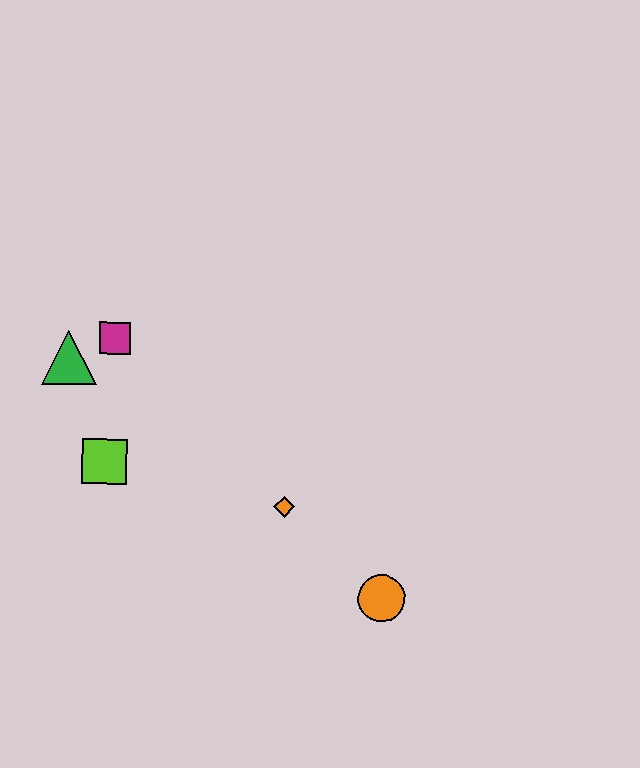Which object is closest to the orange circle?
The orange diamond is closest to the orange circle.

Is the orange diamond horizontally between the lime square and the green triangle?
No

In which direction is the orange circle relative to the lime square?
The orange circle is to the right of the lime square.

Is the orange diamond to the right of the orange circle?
No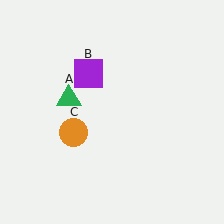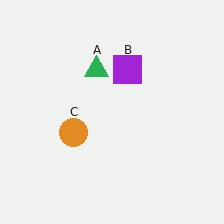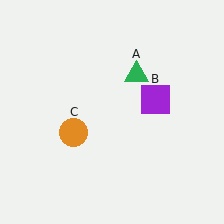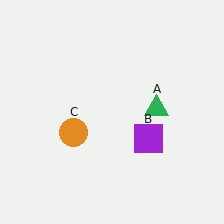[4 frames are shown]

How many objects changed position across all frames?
2 objects changed position: green triangle (object A), purple square (object B).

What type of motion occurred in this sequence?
The green triangle (object A), purple square (object B) rotated clockwise around the center of the scene.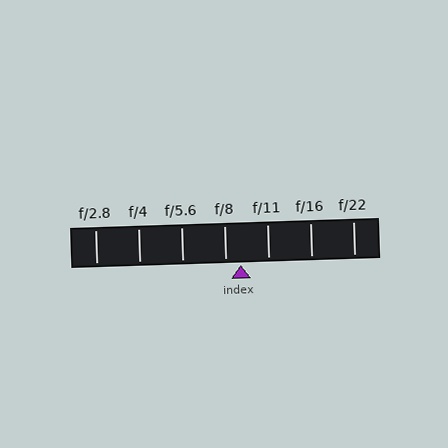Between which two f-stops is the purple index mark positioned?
The index mark is between f/8 and f/11.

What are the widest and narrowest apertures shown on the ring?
The widest aperture shown is f/2.8 and the narrowest is f/22.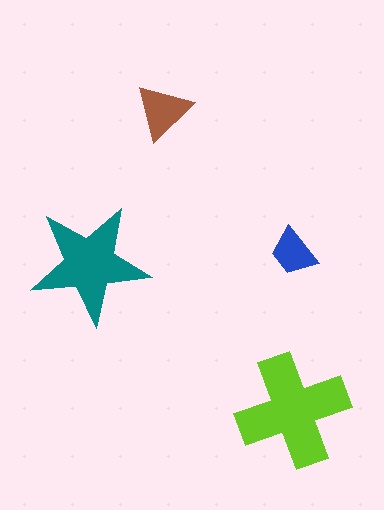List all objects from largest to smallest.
The lime cross, the teal star, the brown triangle, the blue trapezoid.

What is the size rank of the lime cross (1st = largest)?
1st.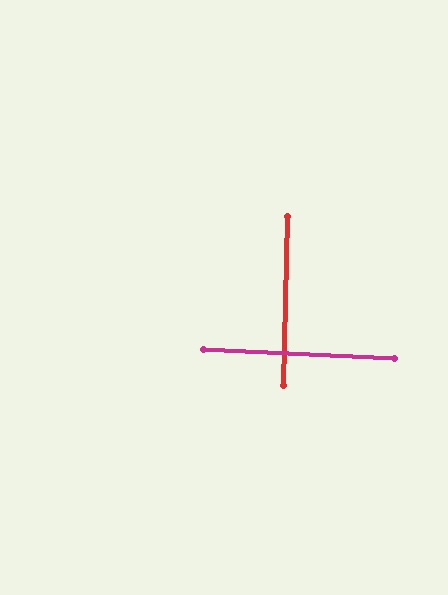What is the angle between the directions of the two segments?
Approximately 89 degrees.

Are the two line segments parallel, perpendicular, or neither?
Perpendicular — they meet at approximately 89°.